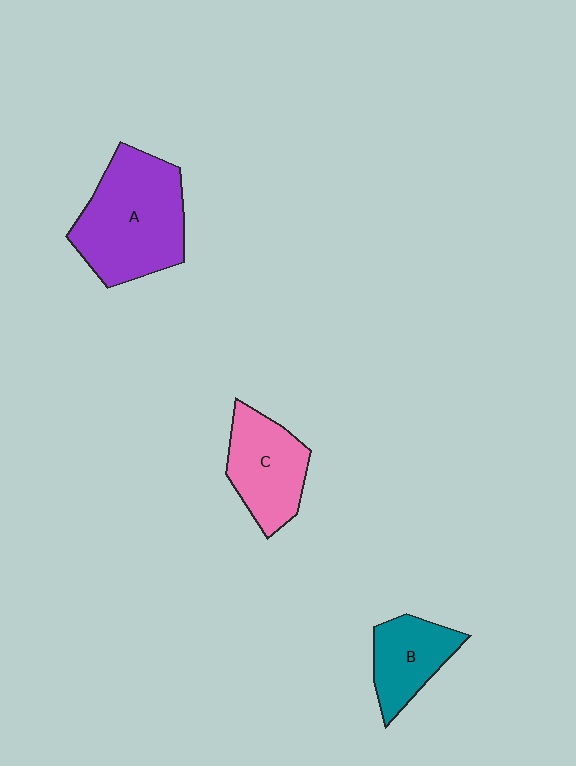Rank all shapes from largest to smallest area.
From largest to smallest: A (purple), C (pink), B (teal).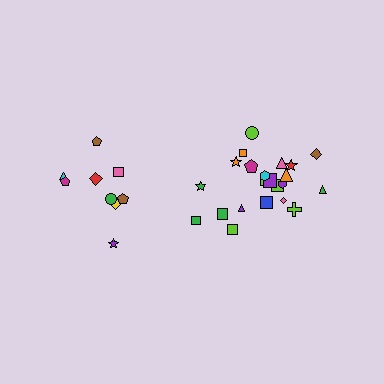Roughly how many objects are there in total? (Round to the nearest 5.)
Roughly 30 objects in total.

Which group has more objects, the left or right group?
The right group.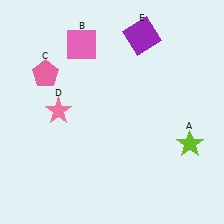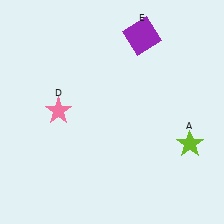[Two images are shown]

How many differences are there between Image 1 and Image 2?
There are 2 differences between the two images.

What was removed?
The pink pentagon (C), the pink square (B) were removed in Image 2.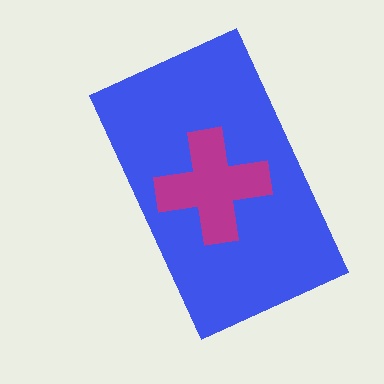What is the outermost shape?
The blue rectangle.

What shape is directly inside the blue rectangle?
The magenta cross.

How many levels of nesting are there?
2.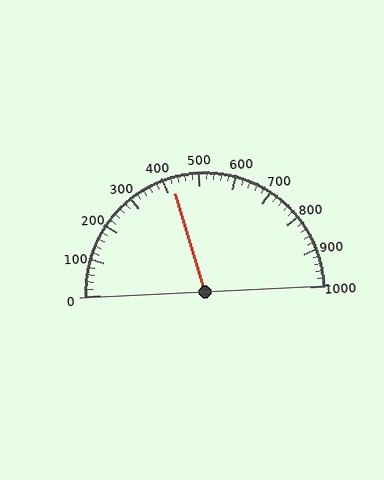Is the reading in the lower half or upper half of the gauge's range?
The reading is in the lower half of the range (0 to 1000).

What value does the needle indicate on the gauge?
The needle indicates approximately 420.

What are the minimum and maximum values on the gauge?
The gauge ranges from 0 to 1000.